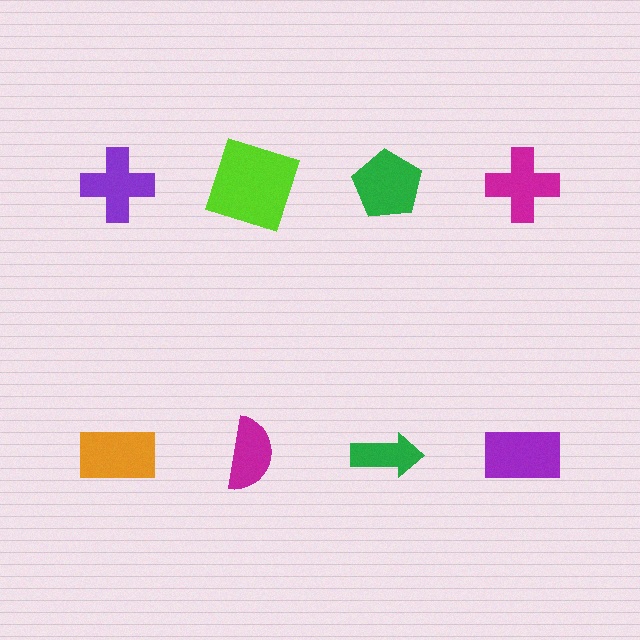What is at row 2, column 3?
A green arrow.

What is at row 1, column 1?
A purple cross.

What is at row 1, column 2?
A lime square.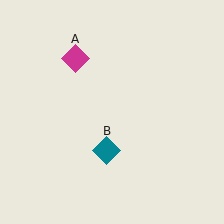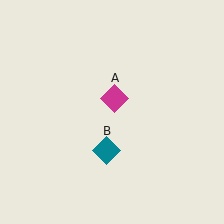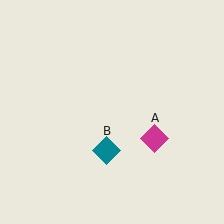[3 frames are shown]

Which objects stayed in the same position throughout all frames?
Teal diamond (object B) remained stationary.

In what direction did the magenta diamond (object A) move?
The magenta diamond (object A) moved down and to the right.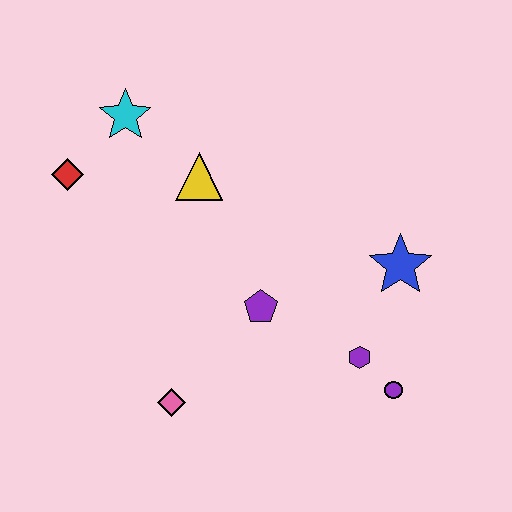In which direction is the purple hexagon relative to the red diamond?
The purple hexagon is to the right of the red diamond.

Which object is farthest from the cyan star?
The purple circle is farthest from the cyan star.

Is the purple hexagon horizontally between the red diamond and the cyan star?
No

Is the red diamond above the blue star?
Yes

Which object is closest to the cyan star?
The red diamond is closest to the cyan star.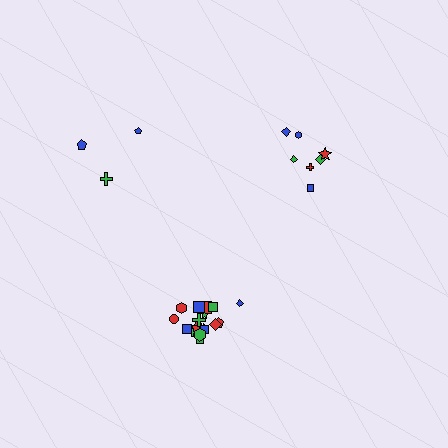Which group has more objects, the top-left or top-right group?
The top-right group.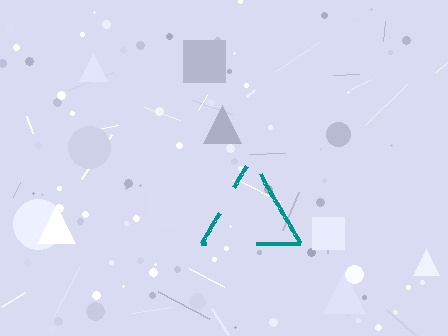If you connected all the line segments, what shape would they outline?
They would outline a triangle.